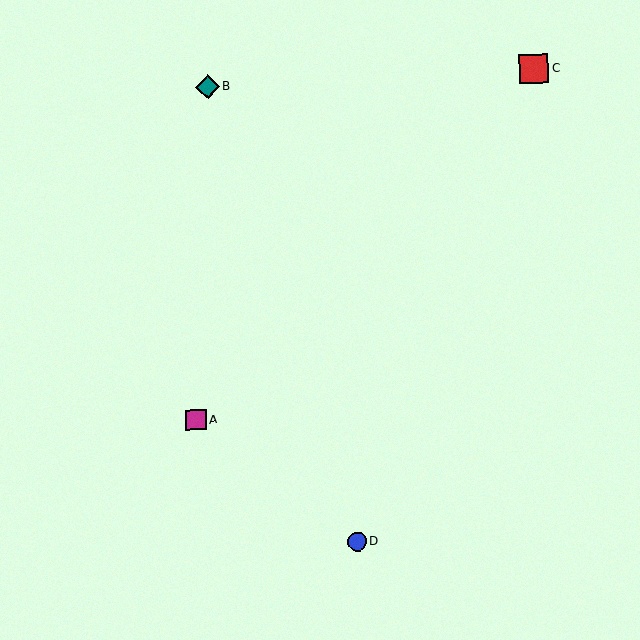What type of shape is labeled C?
Shape C is a red square.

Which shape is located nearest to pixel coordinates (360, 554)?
The blue circle (labeled D) at (357, 542) is nearest to that location.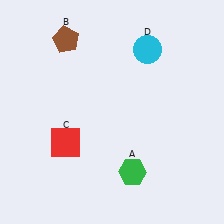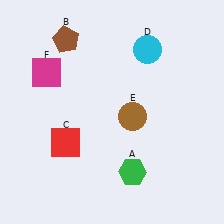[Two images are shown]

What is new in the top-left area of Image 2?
A magenta square (F) was added in the top-left area of Image 2.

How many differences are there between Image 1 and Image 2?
There are 2 differences between the two images.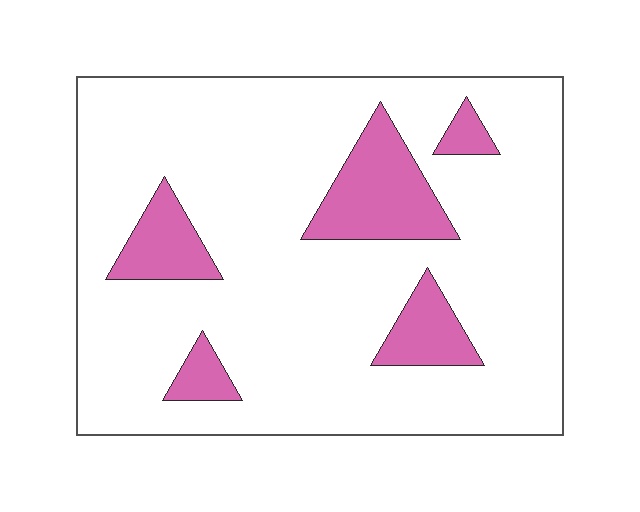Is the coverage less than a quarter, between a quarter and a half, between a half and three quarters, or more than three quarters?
Less than a quarter.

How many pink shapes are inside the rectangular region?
5.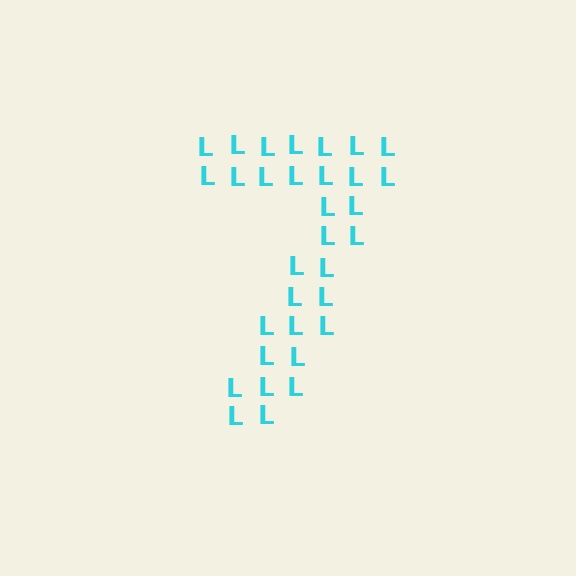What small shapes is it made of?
It is made of small letter L's.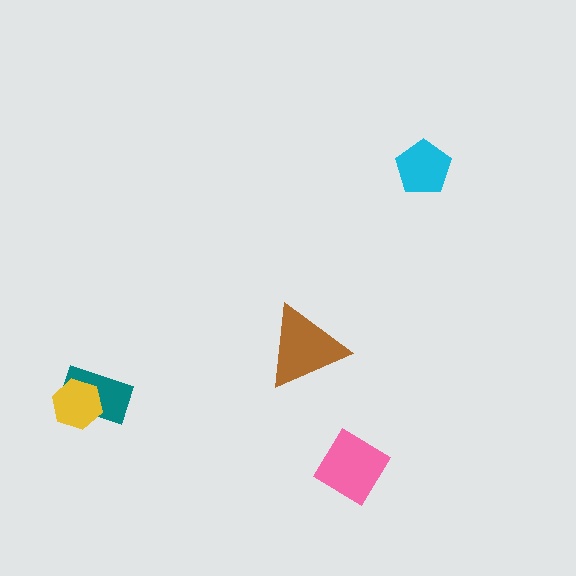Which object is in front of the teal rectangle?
The yellow hexagon is in front of the teal rectangle.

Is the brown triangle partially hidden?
No, no other shape covers it.